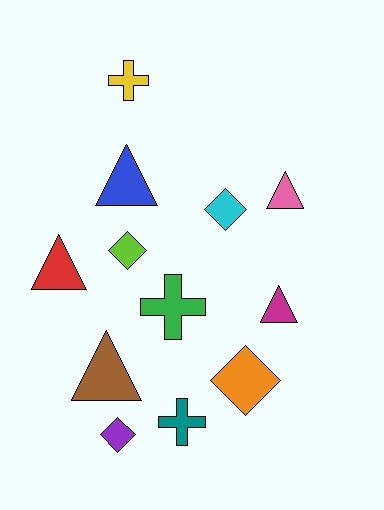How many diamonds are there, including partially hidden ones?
There are 4 diamonds.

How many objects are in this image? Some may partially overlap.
There are 12 objects.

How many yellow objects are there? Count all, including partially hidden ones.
There is 1 yellow object.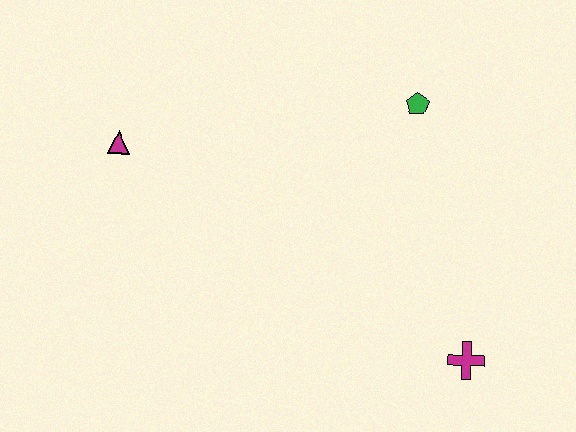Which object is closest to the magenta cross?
The green pentagon is closest to the magenta cross.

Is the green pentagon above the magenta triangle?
Yes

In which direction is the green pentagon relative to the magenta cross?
The green pentagon is above the magenta cross.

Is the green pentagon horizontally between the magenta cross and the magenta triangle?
Yes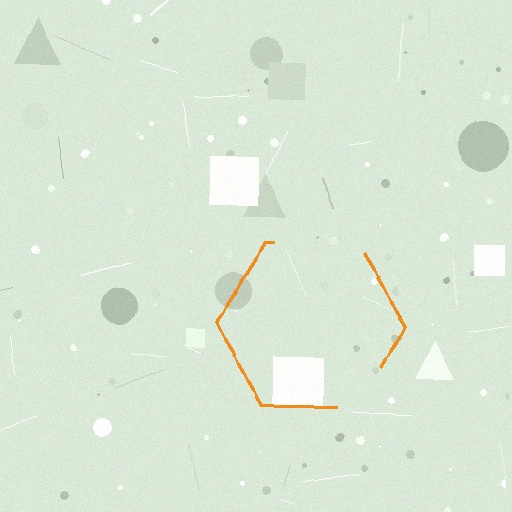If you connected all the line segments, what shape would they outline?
They would outline a hexagon.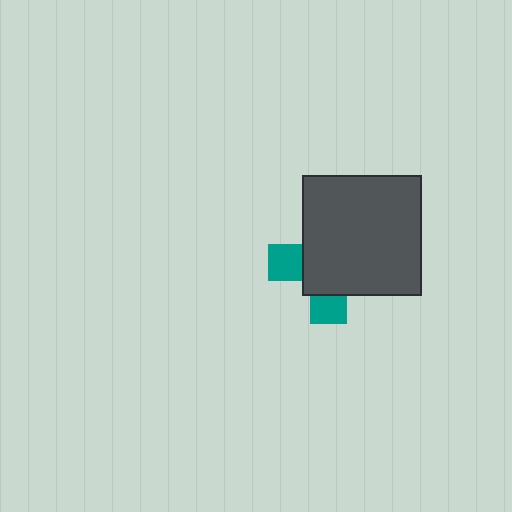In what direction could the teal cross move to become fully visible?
The teal cross could move toward the lower-left. That would shift it out from behind the dark gray square entirely.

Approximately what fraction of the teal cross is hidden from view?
Roughly 70% of the teal cross is hidden behind the dark gray square.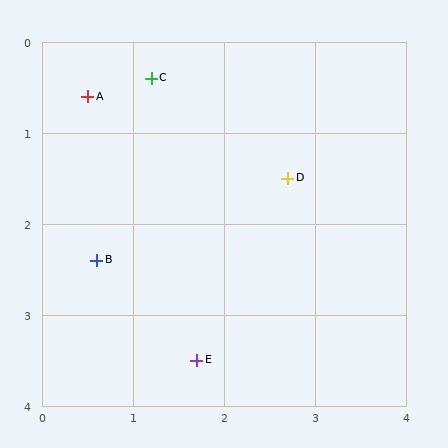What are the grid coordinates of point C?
Point C is at approximately (1.2, 0.4).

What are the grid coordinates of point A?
Point A is at approximately (0.5, 0.6).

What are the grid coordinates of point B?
Point B is at approximately (0.6, 2.4).